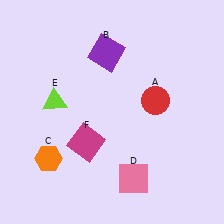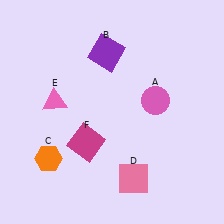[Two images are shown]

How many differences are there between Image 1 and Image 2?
There are 2 differences between the two images.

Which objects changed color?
A changed from red to pink. E changed from lime to pink.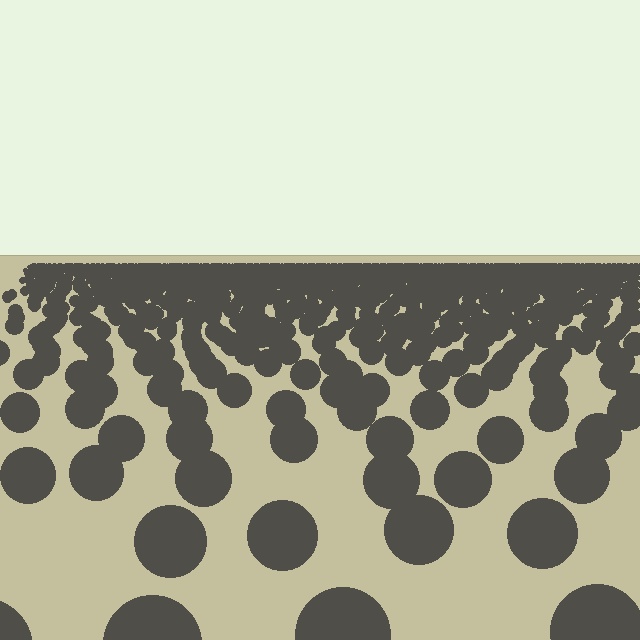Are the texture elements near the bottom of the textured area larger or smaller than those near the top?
Larger. Near the bottom, elements are closer to the viewer and appear at a bigger on-screen size.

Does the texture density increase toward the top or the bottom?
Density increases toward the top.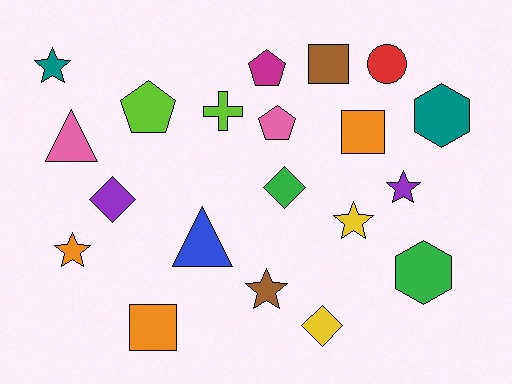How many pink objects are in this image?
There are 2 pink objects.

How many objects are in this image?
There are 20 objects.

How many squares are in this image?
There are 3 squares.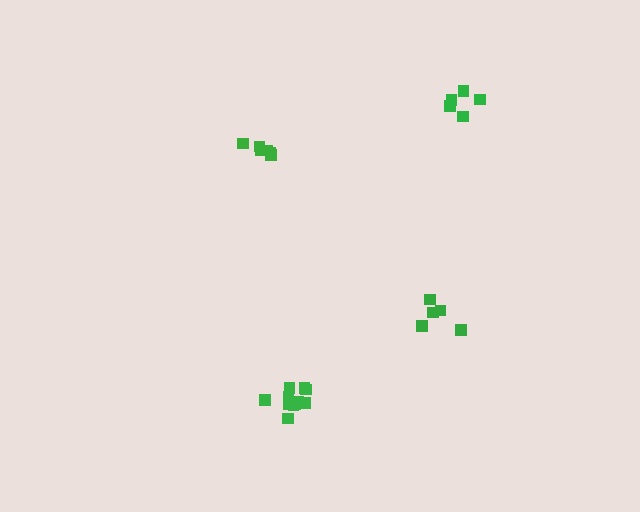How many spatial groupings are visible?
There are 4 spatial groupings.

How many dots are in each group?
Group 1: 5 dots, Group 2: 11 dots, Group 3: 6 dots, Group 4: 5 dots (27 total).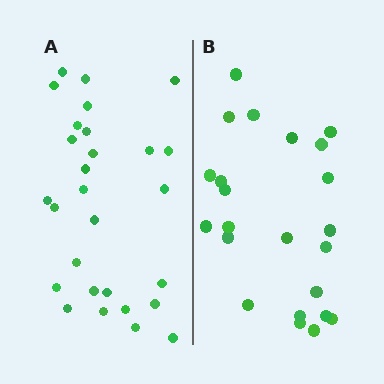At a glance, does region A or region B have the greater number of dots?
Region A (the left region) has more dots.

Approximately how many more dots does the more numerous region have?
Region A has about 5 more dots than region B.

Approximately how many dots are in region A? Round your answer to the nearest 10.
About 30 dots. (The exact count is 28, which rounds to 30.)